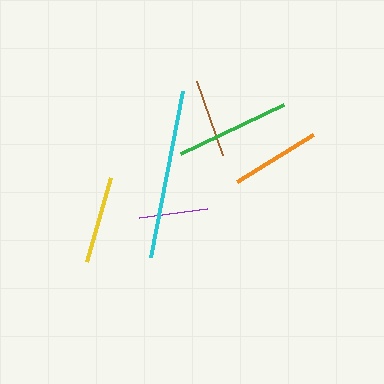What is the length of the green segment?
The green segment is approximately 113 pixels long.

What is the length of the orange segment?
The orange segment is approximately 90 pixels long.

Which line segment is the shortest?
The purple line is the shortest at approximately 69 pixels.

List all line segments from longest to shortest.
From longest to shortest: cyan, green, orange, yellow, brown, purple.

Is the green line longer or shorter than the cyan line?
The cyan line is longer than the green line.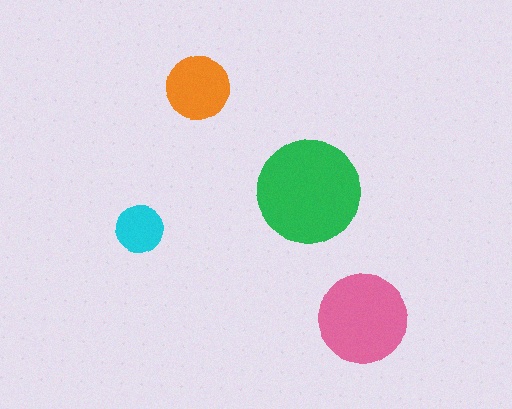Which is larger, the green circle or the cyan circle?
The green one.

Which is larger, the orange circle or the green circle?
The green one.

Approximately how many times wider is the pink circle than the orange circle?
About 1.5 times wider.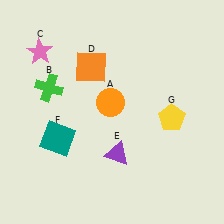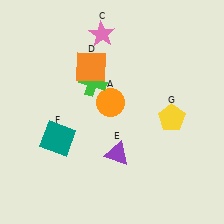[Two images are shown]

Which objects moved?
The objects that moved are: the green cross (B), the pink star (C).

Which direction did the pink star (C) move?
The pink star (C) moved right.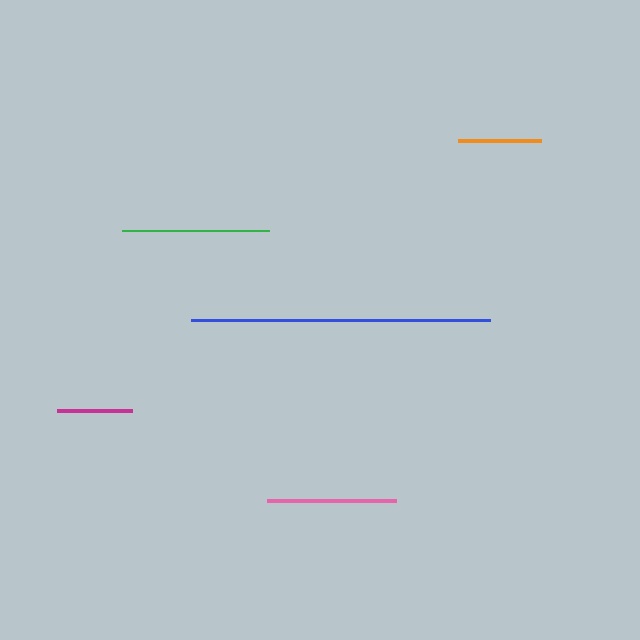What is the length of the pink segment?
The pink segment is approximately 129 pixels long.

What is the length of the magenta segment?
The magenta segment is approximately 75 pixels long.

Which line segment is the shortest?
The magenta line is the shortest at approximately 75 pixels.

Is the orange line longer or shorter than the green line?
The green line is longer than the orange line.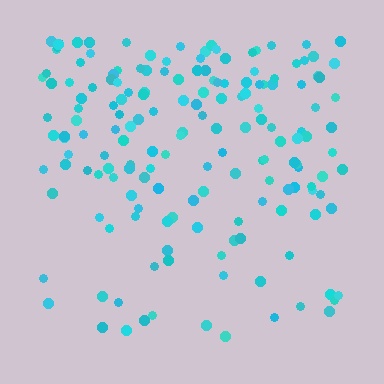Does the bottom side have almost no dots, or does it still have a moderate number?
Still a moderate number, just noticeably fewer than the top.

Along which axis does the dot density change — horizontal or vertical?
Vertical.